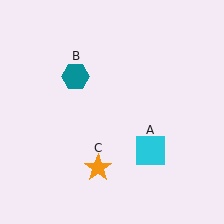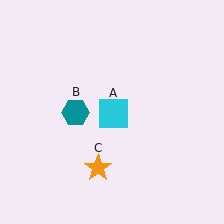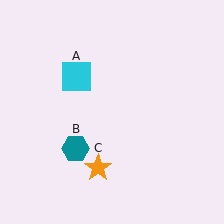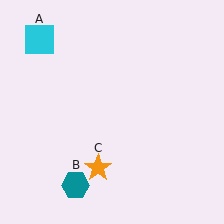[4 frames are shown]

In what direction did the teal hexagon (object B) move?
The teal hexagon (object B) moved down.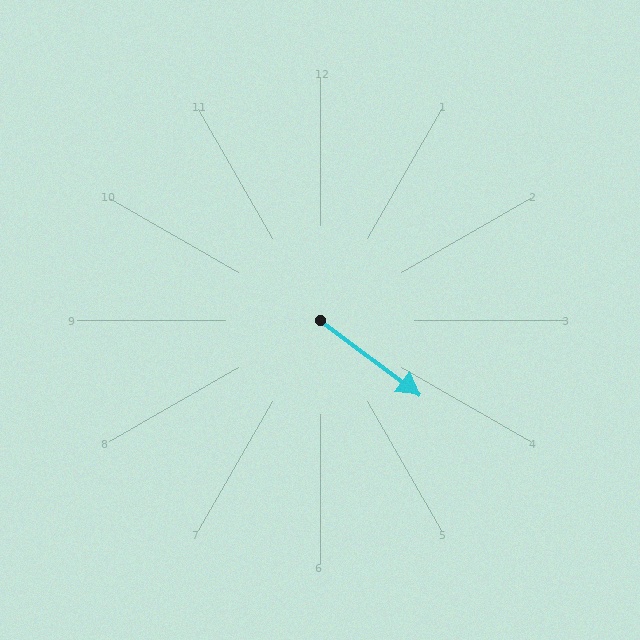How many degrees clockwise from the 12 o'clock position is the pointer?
Approximately 127 degrees.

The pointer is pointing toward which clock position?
Roughly 4 o'clock.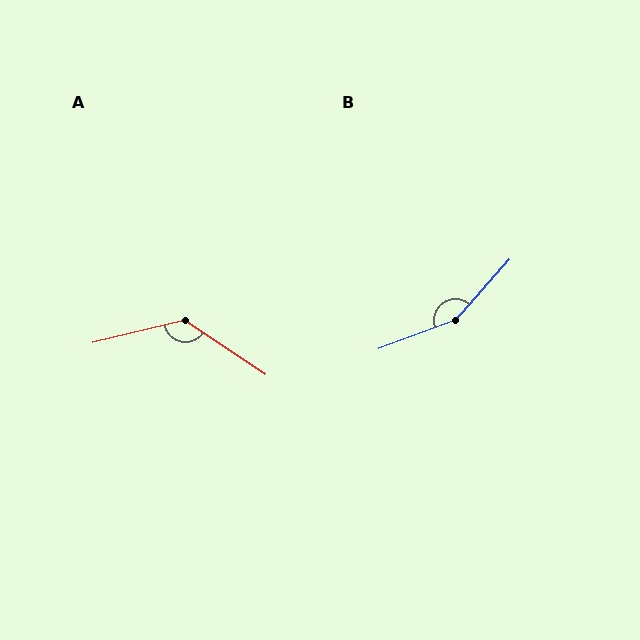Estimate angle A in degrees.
Approximately 132 degrees.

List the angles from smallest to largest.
A (132°), B (152°).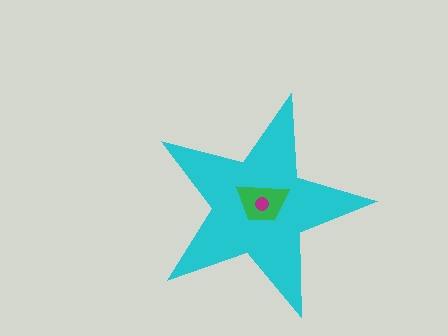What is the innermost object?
The magenta circle.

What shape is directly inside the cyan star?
The green trapezoid.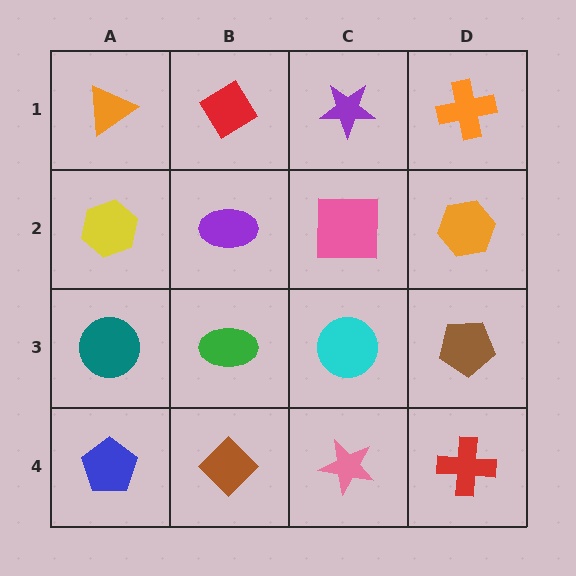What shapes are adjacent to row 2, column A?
An orange triangle (row 1, column A), a teal circle (row 3, column A), a purple ellipse (row 2, column B).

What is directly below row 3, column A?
A blue pentagon.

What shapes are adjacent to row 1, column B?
A purple ellipse (row 2, column B), an orange triangle (row 1, column A), a purple star (row 1, column C).